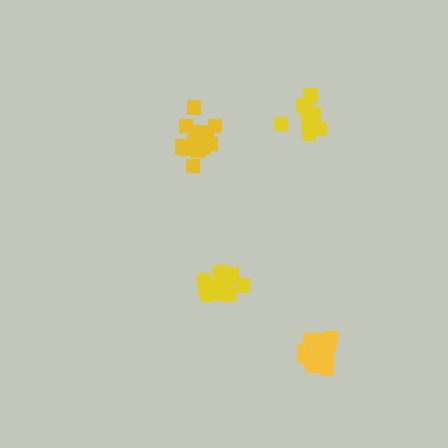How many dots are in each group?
Group 1: 12 dots, Group 2: 17 dots, Group 3: 15 dots, Group 4: 17 dots (61 total).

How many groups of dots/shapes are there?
There are 4 groups.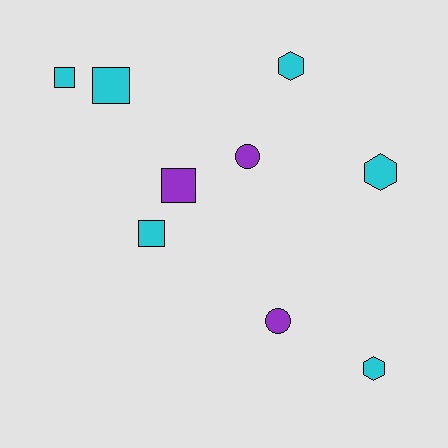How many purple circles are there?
There are 2 purple circles.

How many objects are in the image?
There are 9 objects.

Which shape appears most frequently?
Square, with 4 objects.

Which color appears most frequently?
Cyan, with 6 objects.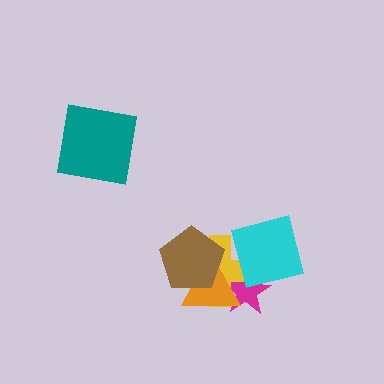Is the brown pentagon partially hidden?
No, no other shape covers it.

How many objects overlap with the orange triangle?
4 objects overlap with the orange triangle.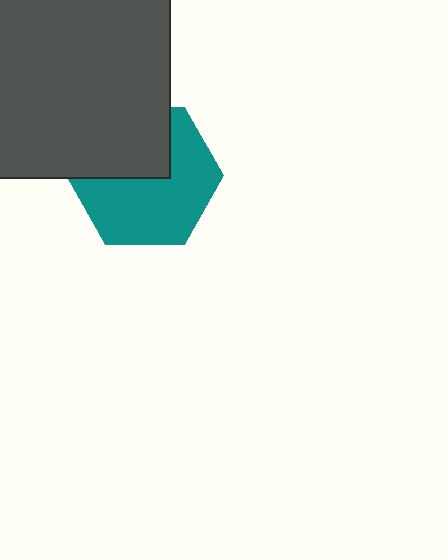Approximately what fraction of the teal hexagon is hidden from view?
Roughly 38% of the teal hexagon is hidden behind the dark gray square.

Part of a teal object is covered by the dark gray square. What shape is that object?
It is a hexagon.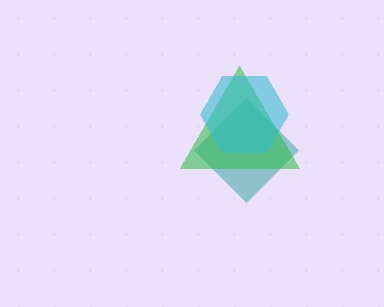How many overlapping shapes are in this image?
There are 3 overlapping shapes in the image.